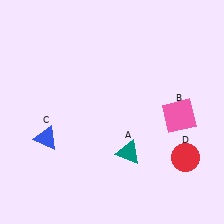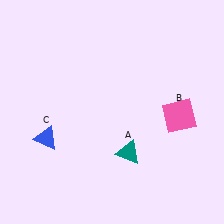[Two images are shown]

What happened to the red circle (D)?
The red circle (D) was removed in Image 2. It was in the bottom-right area of Image 1.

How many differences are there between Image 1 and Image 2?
There is 1 difference between the two images.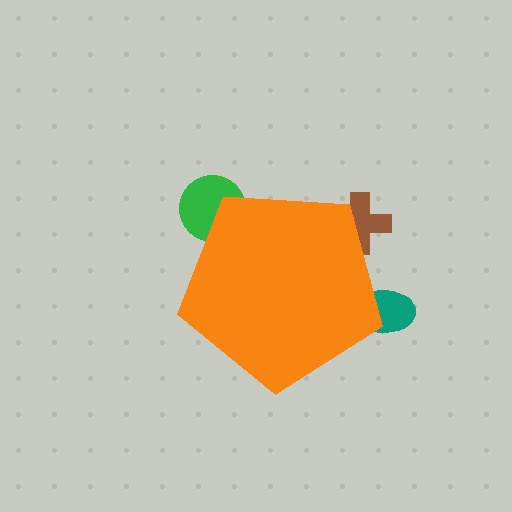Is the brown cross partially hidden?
Yes, the brown cross is partially hidden behind the orange pentagon.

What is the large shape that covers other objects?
An orange pentagon.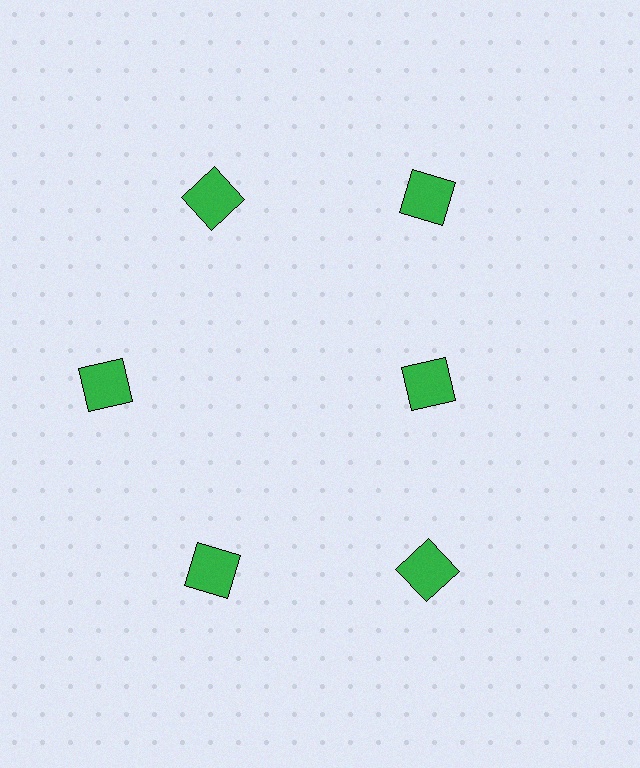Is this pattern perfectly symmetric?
No. The 6 green squares are arranged in a ring, but one element near the 3 o'clock position is pulled inward toward the center, breaking the 6-fold rotational symmetry.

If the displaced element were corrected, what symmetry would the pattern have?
It would have 6-fold rotational symmetry — the pattern would map onto itself every 60 degrees.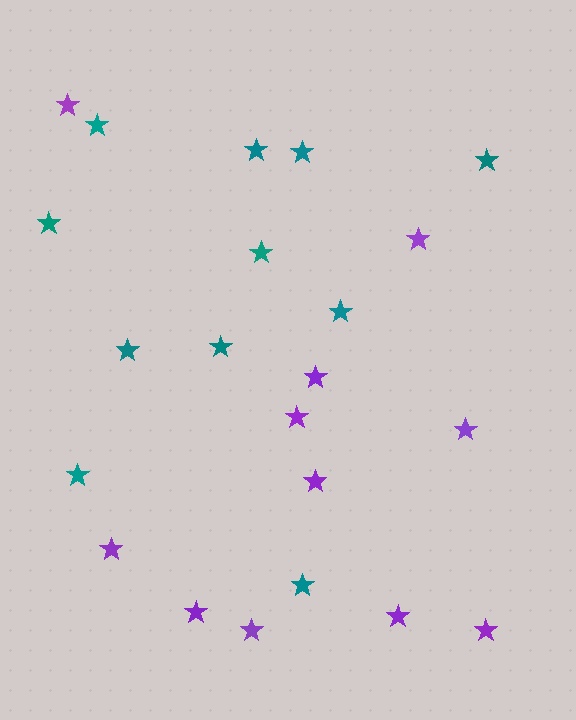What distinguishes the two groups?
There are 2 groups: one group of teal stars (11) and one group of purple stars (11).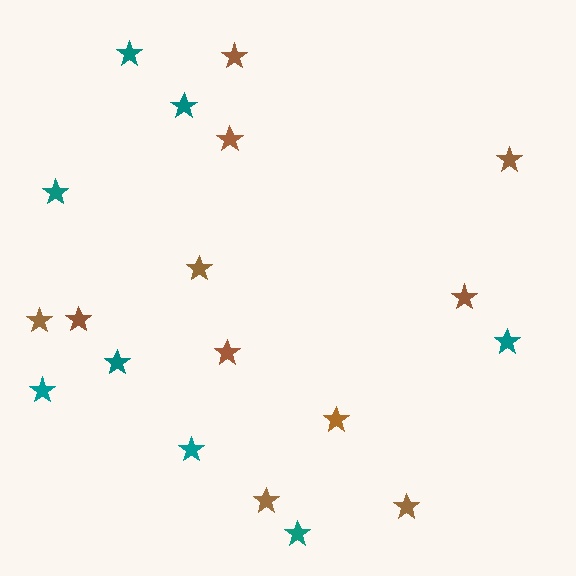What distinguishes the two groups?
There are 2 groups: one group of teal stars (8) and one group of brown stars (11).